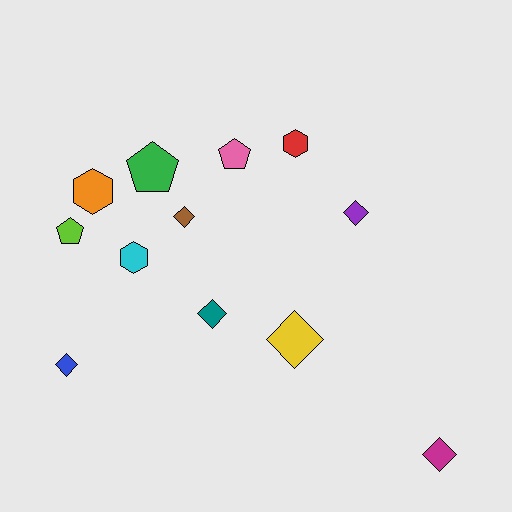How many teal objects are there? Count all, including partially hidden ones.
There is 1 teal object.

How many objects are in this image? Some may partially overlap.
There are 12 objects.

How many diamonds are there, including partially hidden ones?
There are 6 diamonds.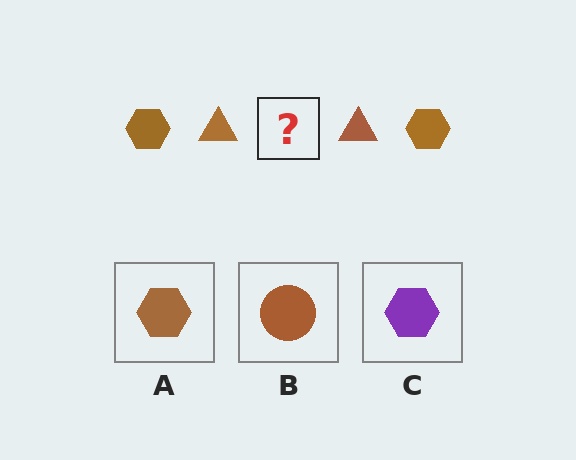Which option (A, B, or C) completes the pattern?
A.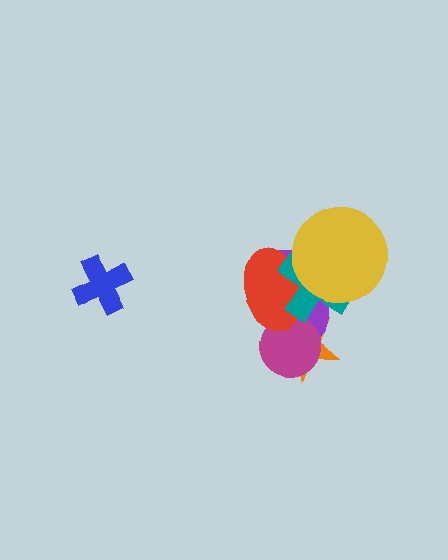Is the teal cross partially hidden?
Yes, it is partially covered by another shape.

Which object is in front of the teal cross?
The yellow circle is in front of the teal cross.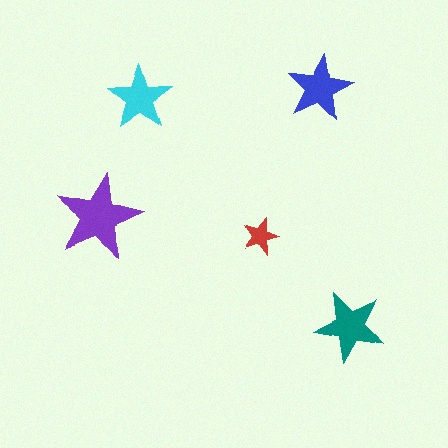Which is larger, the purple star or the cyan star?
The purple one.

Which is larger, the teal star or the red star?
The teal one.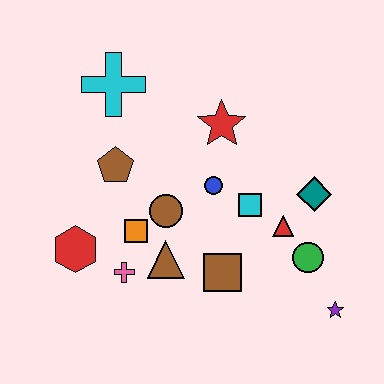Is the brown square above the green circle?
No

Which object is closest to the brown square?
The brown triangle is closest to the brown square.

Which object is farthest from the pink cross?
The purple star is farthest from the pink cross.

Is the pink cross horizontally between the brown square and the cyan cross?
Yes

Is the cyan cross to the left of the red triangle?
Yes